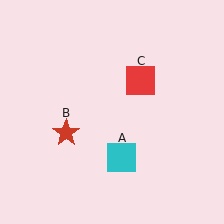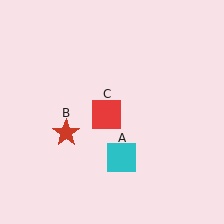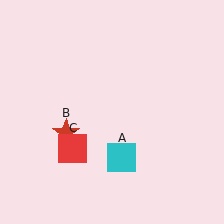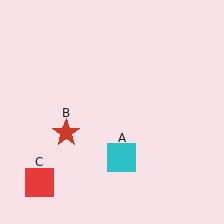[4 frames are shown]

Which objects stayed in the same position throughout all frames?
Cyan square (object A) and red star (object B) remained stationary.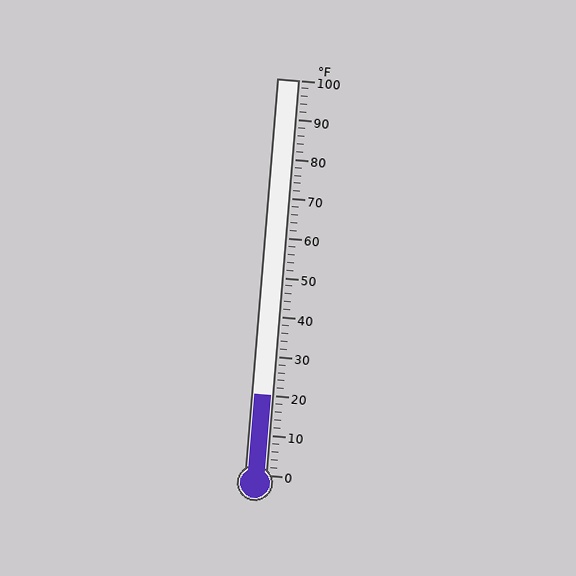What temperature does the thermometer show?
The thermometer shows approximately 20°F.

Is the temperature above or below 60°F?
The temperature is below 60°F.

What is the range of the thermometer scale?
The thermometer scale ranges from 0°F to 100°F.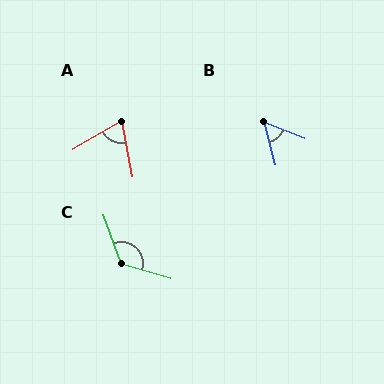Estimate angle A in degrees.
Approximately 70 degrees.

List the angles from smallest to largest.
B (53°), A (70°), C (126°).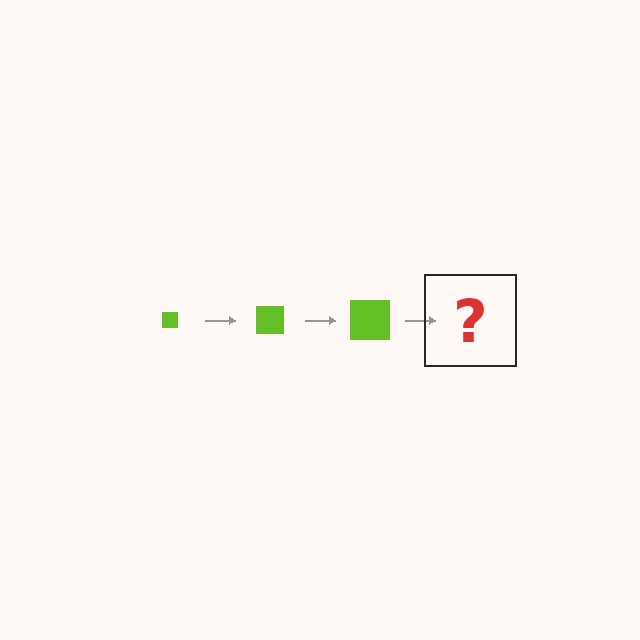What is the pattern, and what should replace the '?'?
The pattern is that the square gets progressively larger each step. The '?' should be a lime square, larger than the previous one.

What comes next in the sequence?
The next element should be a lime square, larger than the previous one.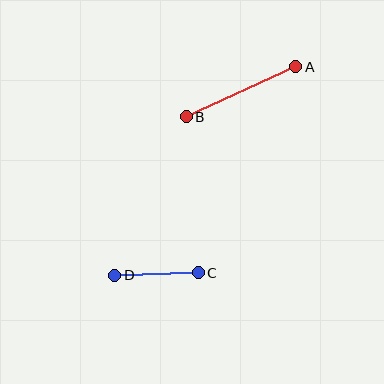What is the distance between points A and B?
The distance is approximately 120 pixels.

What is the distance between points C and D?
The distance is approximately 84 pixels.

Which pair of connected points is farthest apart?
Points A and B are farthest apart.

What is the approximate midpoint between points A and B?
The midpoint is at approximately (241, 92) pixels.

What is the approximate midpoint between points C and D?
The midpoint is at approximately (157, 274) pixels.